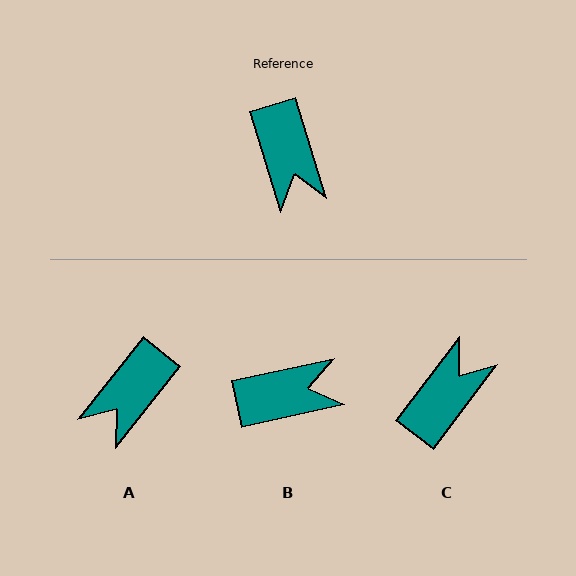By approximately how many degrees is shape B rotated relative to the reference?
Approximately 85 degrees counter-clockwise.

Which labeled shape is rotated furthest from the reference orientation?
C, about 126 degrees away.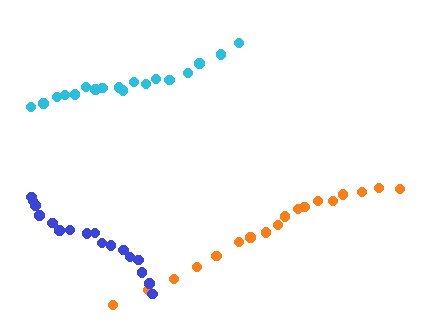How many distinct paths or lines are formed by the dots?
There are 3 distinct paths.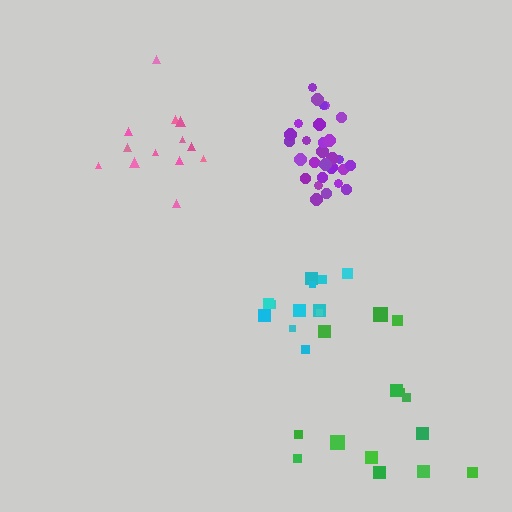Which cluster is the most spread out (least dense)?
Green.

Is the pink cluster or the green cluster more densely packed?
Pink.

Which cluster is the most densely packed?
Purple.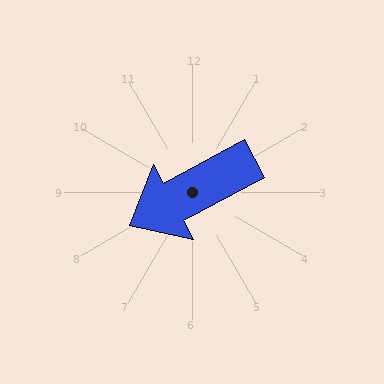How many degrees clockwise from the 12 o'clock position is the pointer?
Approximately 242 degrees.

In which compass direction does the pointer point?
Southwest.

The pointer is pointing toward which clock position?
Roughly 8 o'clock.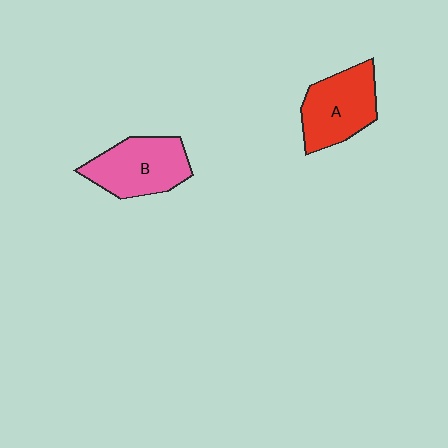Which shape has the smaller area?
Shape A (red).